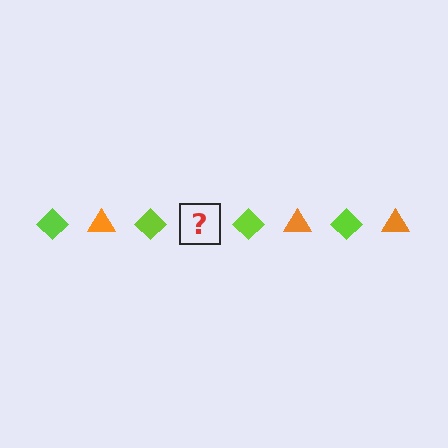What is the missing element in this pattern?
The missing element is an orange triangle.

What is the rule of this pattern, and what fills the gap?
The rule is that the pattern alternates between lime diamond and orange triangle. The gap should be filled with an orange triangle.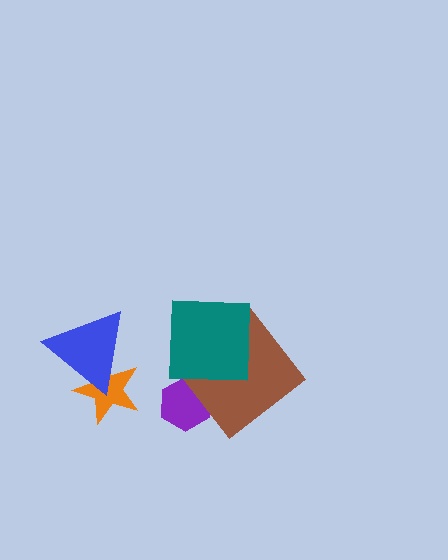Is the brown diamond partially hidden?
Yes, it is partially covered by another shape.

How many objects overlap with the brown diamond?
2 objects overlap with the brown diamond.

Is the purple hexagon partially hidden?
Yes, it is partially covered by another shape.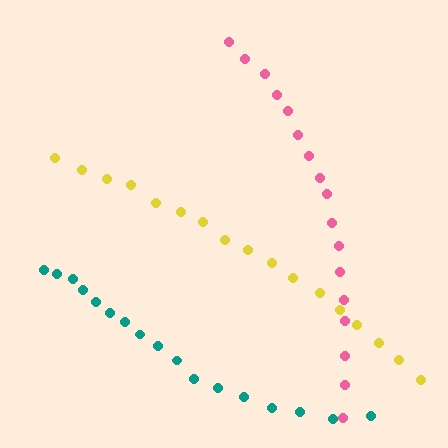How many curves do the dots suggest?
There are 3 distinct paths.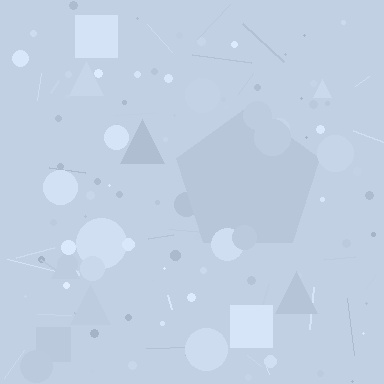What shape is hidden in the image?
A pentagon is hidden in the image.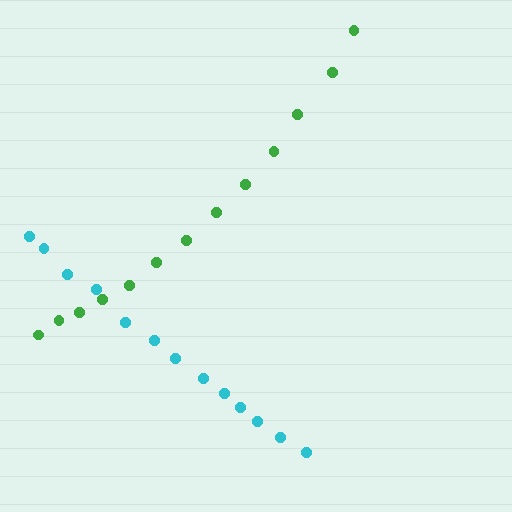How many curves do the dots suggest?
There are 2 distinct paths.